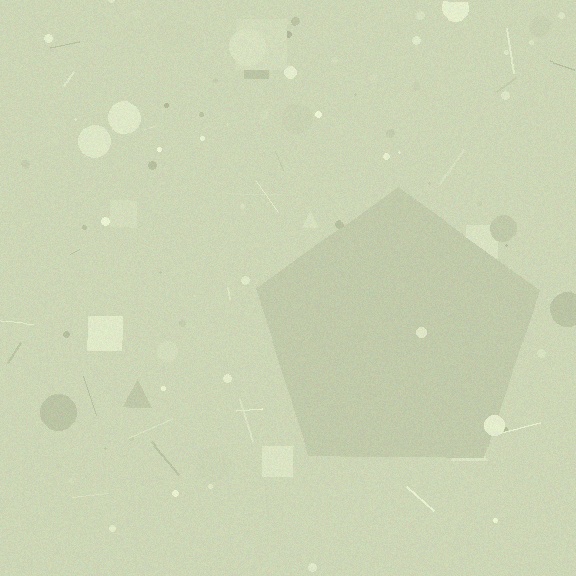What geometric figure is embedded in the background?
A pentagon is embedded in the background.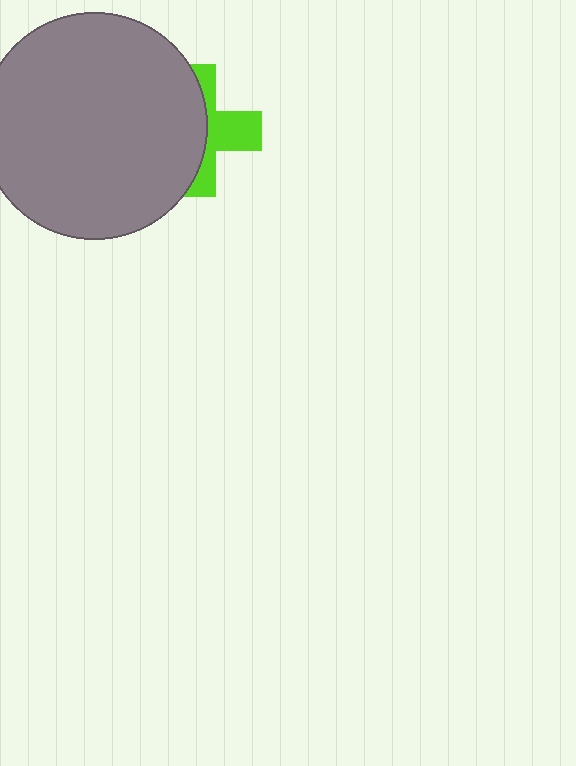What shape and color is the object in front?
The object in front is a gray circle.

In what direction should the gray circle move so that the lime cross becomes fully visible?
The gray circle should move left. That is the shortest direction to clear the overlap and leave the lime cross fully visible.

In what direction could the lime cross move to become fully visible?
The lime cross could move right. That would shift it out from behind the gray circle entirely.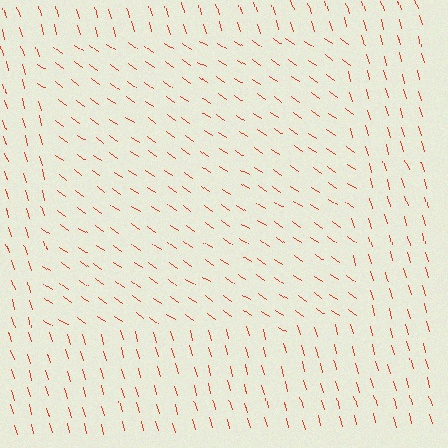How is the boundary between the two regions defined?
The boundary is defined purely by a change in line orientation (approximately 39 degrees difference). All lines are the same color and thickness.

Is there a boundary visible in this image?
Yes, there is a texture boundary formed by a change in line orientation.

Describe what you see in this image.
The image is filled with small red line segments. A rectangle region in the image has lines oriented differently from the surrounding lines, creating a visible texture boundary.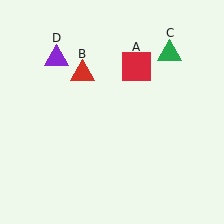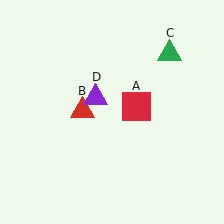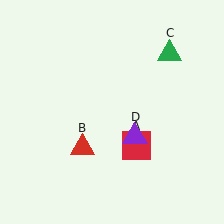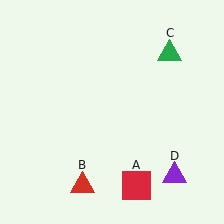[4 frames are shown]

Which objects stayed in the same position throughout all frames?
Green triangle (object C) remained stationary.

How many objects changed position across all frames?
3 objects changed position: red square (object A), red triangle (object B), purple triangle (object D).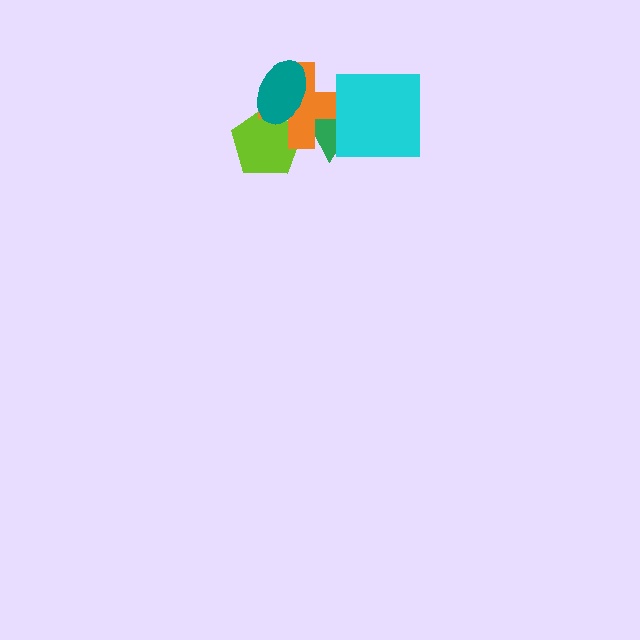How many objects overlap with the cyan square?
1 object overlaps with the cyan square.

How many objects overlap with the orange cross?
3 objects overlap with the orange cross.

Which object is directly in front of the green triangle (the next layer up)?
The lime pentagon is directly in front of the green triangle.